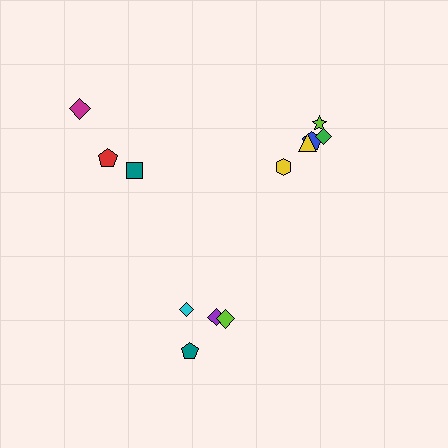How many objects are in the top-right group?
There are 5 objects.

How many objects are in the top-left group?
There are 3 objects.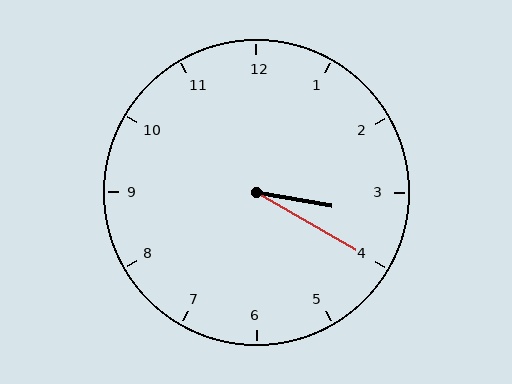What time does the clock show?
3:20.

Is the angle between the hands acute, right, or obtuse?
It is acute.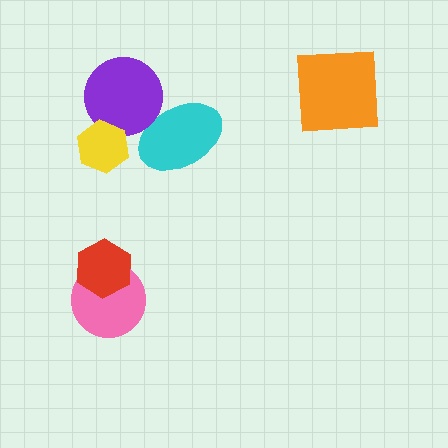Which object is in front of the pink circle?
The red hexagon is in front of the pink circle.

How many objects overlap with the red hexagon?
1 object overlaps with the red hexagon.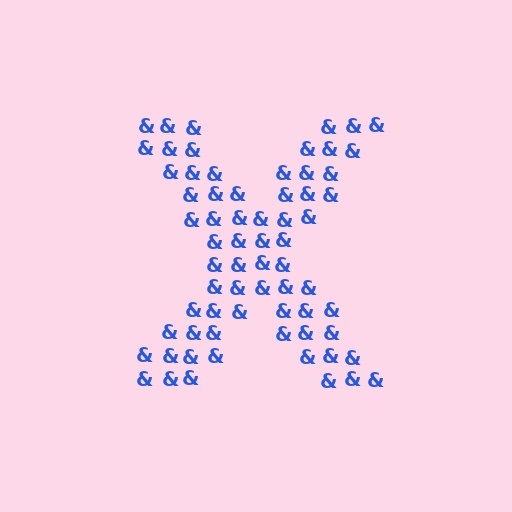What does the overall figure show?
The overall figure shows the letter X.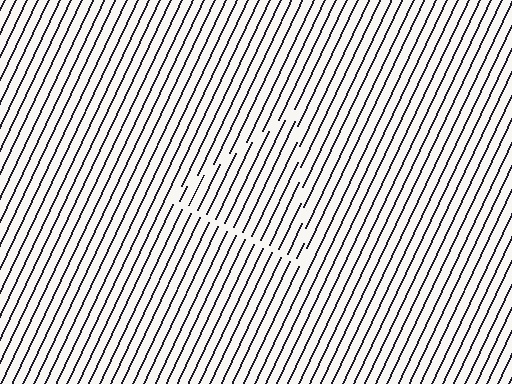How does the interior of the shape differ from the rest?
The interior of the shape contains the same grating, shifted by half a period — the contour is defined by the phase discontinuity where line-ends from the inner and outer gratings abut.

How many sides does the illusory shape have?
3 sides — the line-ends trace a triangle.